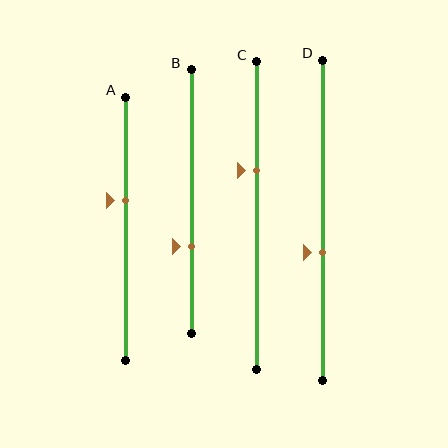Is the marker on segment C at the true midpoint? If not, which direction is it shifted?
No, the marker on segment C is shifted upward by about 15% of the segment length.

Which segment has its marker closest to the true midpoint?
Segment D has its marker closest to the true midpoint.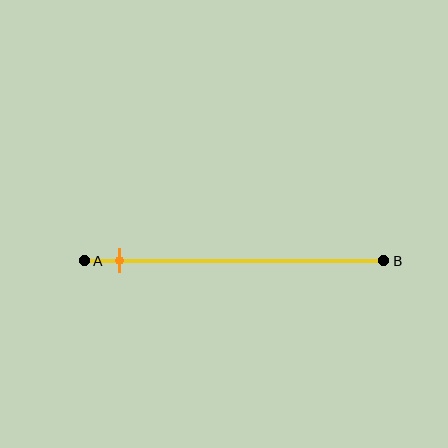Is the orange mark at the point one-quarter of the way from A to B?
No, the mark is at about 10% from A, not at the 25% one-quarter point.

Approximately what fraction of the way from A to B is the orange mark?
The orange mark is approximately 10% of the way from A to B.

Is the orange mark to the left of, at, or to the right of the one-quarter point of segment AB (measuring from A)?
The orange mark is to the left of the one-quarter point of segment AB.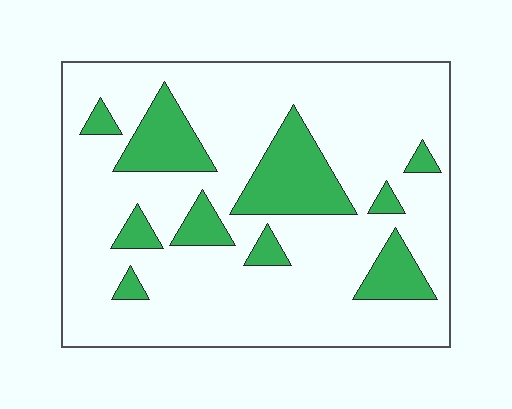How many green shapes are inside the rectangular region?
10.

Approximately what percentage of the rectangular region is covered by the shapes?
Approximately 20%.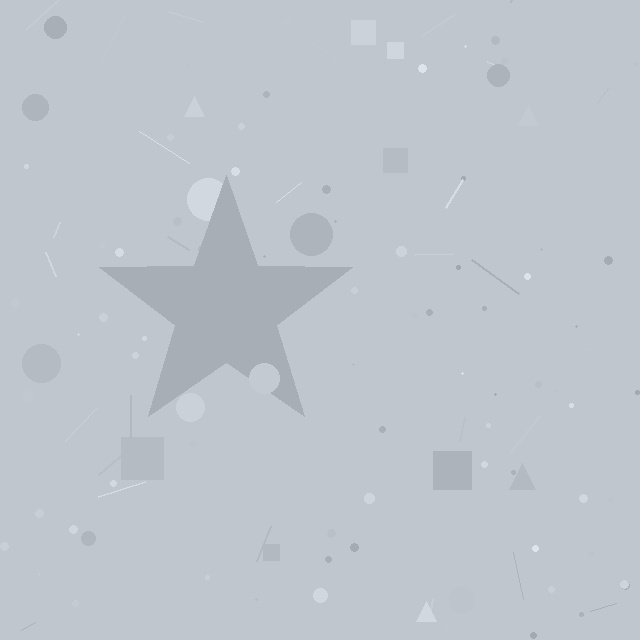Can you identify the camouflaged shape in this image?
The camouflaged shape is a star.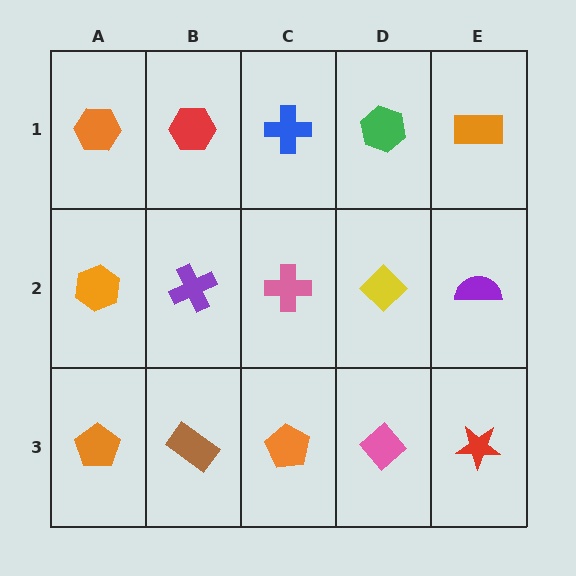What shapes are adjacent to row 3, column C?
A pink cross (row 2, column C), a brown rectangle (row 3, column B), a pink diamond (row 3, column D).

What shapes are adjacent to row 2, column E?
An orange rectangle (row 1, column E), a red star (row 3, column E), a yellow diamond (row 2, column D).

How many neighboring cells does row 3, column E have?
2.